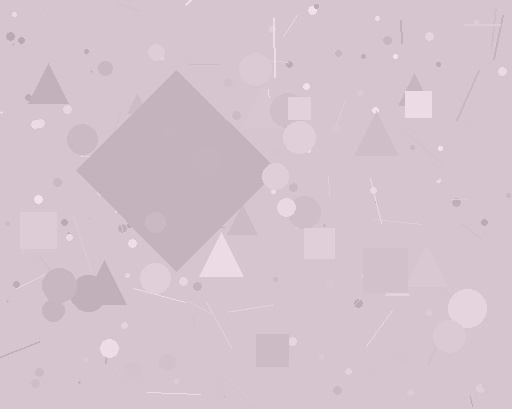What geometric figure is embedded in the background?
A diamond is embedded in the background.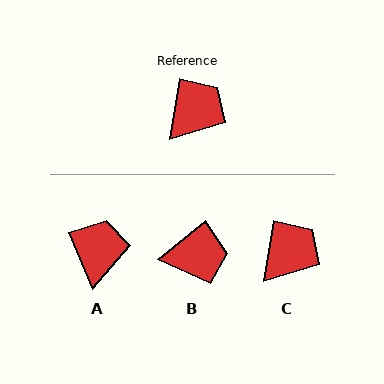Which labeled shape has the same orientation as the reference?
C.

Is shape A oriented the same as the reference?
No, it is off by about 32 degrees.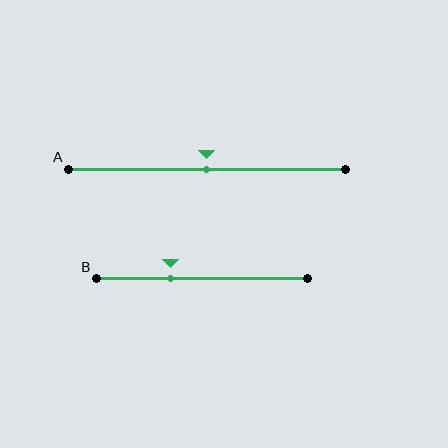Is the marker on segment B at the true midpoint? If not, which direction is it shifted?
No, the marker on segment B is shifted to the left by about 15% of the segment length.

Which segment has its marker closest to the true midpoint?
Segment A has its marker closest to the true midpoint.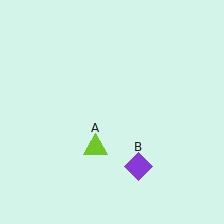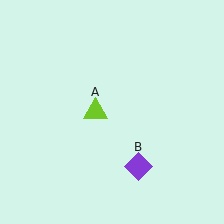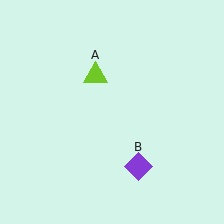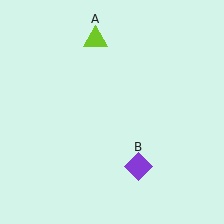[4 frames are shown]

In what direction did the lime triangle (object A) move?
The lime triangle (object A) moved up.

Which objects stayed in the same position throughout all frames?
Purple diamond (object B) remained stationary.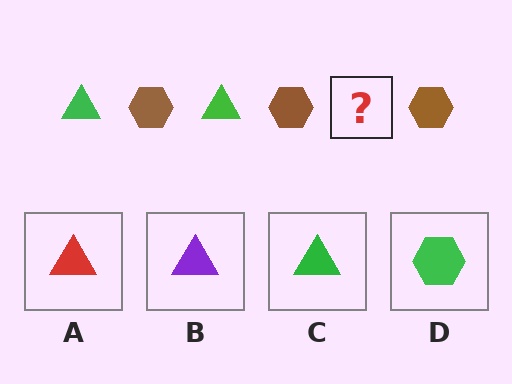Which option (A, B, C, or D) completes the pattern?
C.